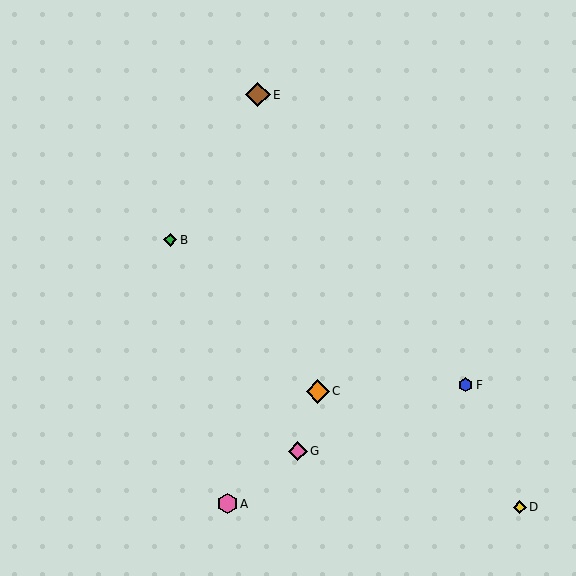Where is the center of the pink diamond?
The center of the pink diamond is at (298, 451).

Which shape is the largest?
The brown diamond (labeled E) is the largest.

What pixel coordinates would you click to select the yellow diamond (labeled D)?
Click at (520, 507) to select the yellow diamond D.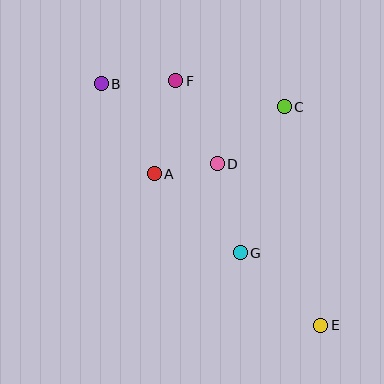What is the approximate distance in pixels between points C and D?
The distance between C and D is approximately 88 pixels.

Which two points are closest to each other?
Points A and D are closest to each other.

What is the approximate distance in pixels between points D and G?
The distance between D and G is approximately 92 pixels.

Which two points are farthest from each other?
Points B and E are farthest from each other.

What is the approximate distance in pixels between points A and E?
The distance between A and E is approximately 225 pixels.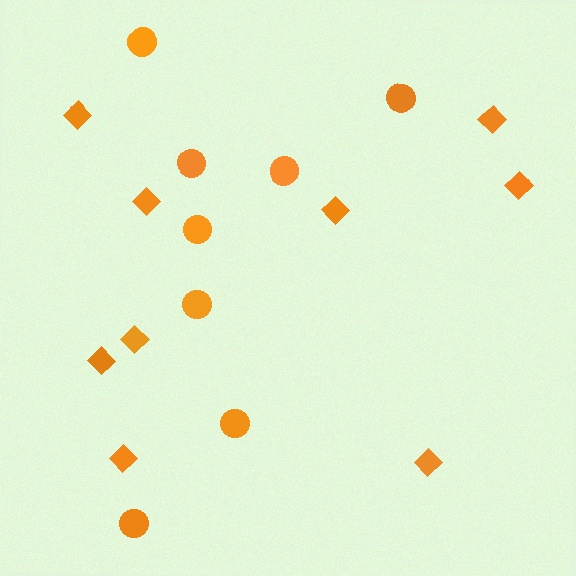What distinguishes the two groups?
There are 2 groups: one group of circles (8) and one group of diamonds (9).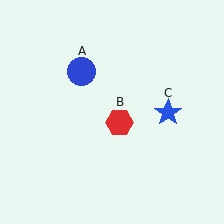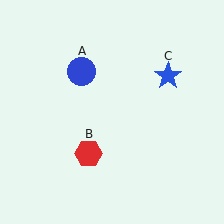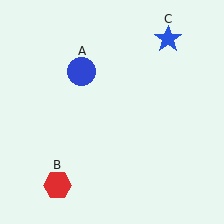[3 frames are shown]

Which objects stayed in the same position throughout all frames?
Blue circle (object A) remained stationary.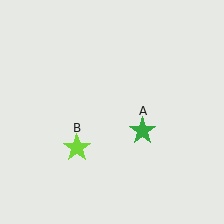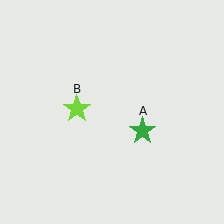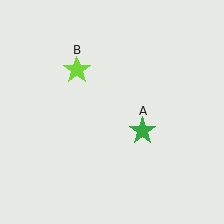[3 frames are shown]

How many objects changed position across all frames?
1 object changed position: lime star (object B).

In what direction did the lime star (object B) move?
The lime star (object B) moved up.